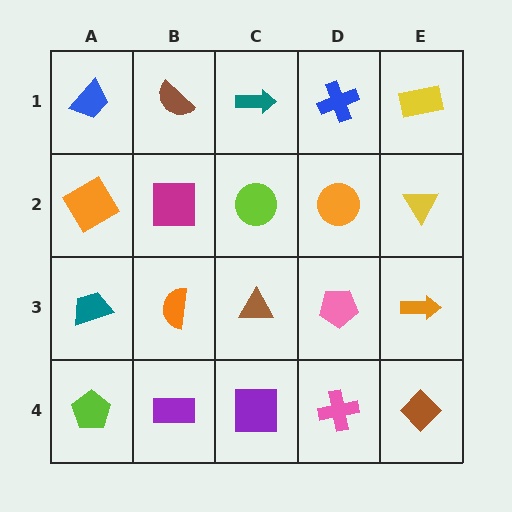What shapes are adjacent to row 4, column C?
A brown triangle (row 3, column C), a purple rectangle (row 4, column B), a pink cross (row 4, column D).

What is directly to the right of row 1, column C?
A blue cross.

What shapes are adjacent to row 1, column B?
A magenta square (row 2, column B), a blue trapezoid (row 1, column A), a teal arrow (row 1, column C).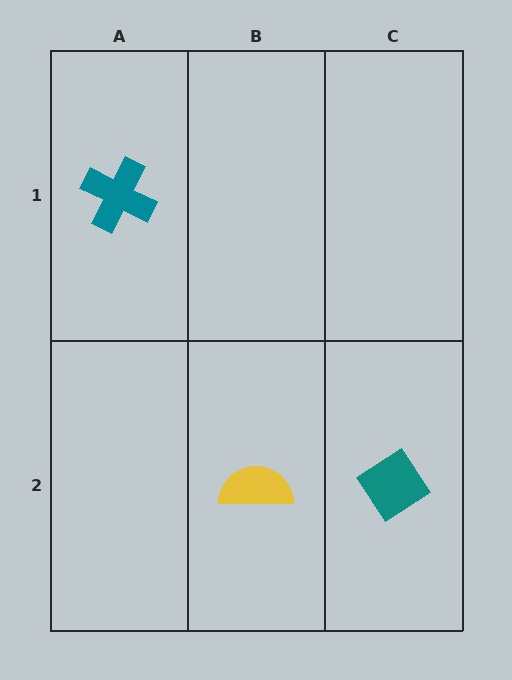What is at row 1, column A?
A teal cross.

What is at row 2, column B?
A yellow semicircle.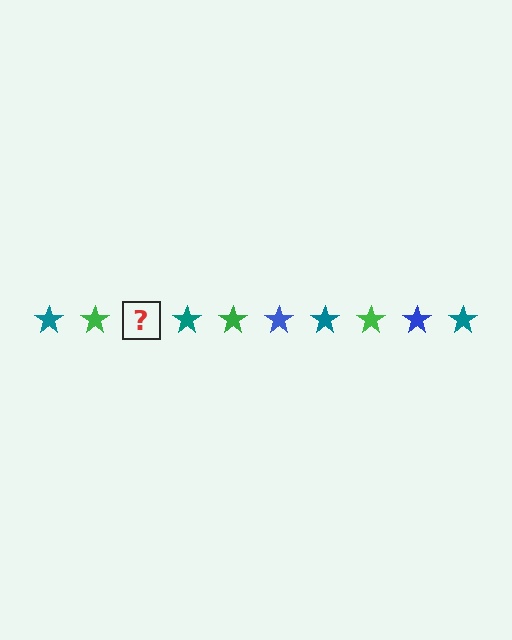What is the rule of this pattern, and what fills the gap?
The rule is that the pattern cycles through teal, green, blue stars. The gap should be filled with a blue star.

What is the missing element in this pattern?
The missing element is a blue star.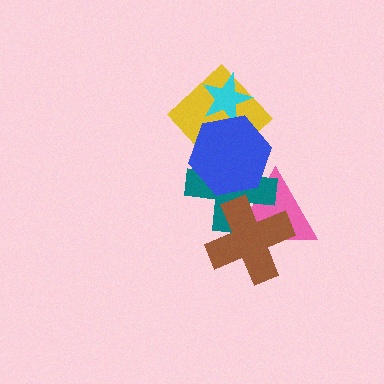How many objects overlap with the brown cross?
2 objects overlap with the brown cross.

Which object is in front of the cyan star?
The blue hexagon is in front of the cyan star.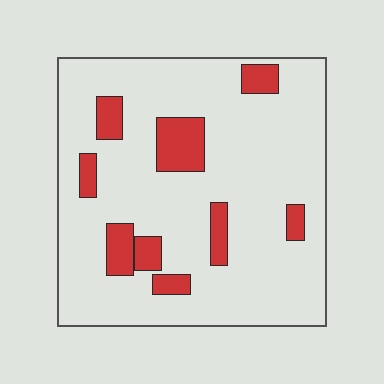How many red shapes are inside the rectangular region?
9.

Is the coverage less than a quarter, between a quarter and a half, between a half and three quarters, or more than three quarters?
Less than a quarter.